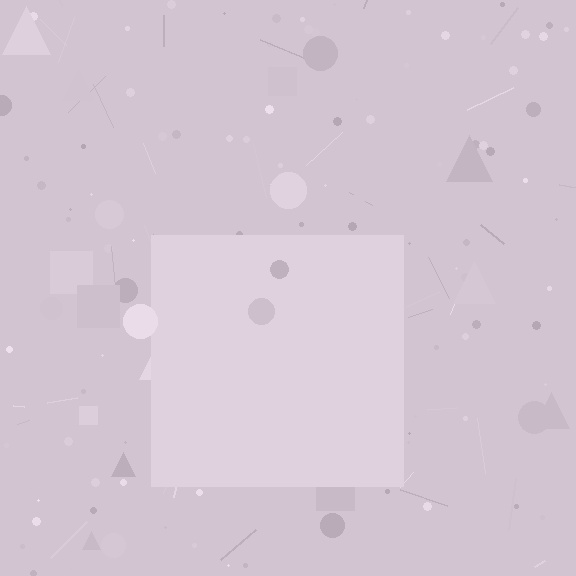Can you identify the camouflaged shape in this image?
The camouflaged shape is a square.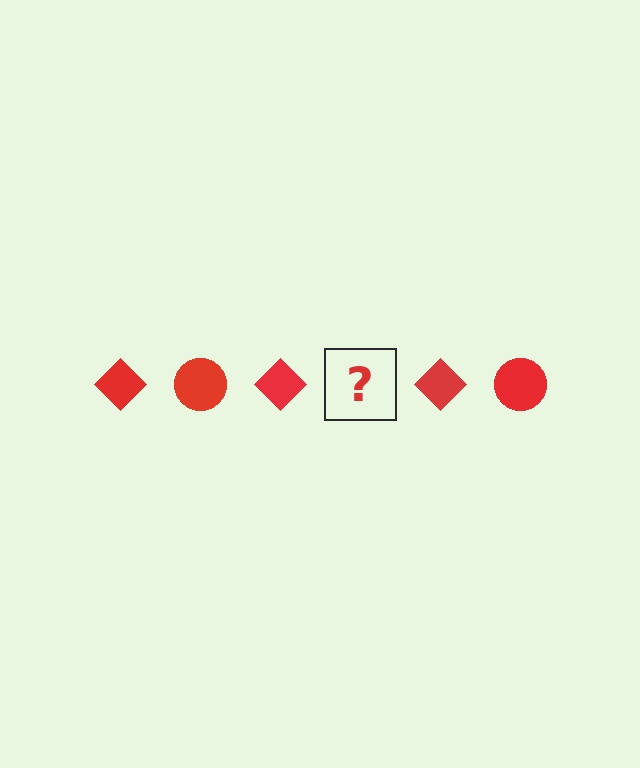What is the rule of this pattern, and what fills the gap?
The rule is that the pattern cycles through diamond, circle shapes in red. The gap should be filled with a red circle.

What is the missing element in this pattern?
The missing element is a red circle.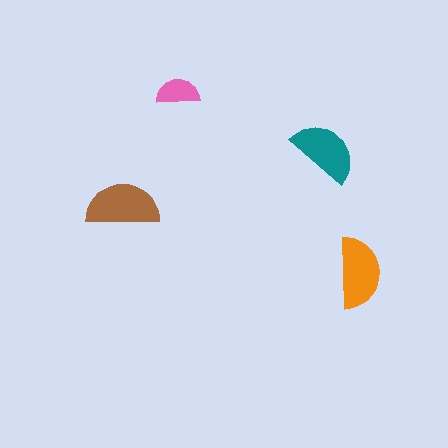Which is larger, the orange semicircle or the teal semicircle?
The orange one.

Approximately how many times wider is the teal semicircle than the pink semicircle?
About 1.5 times wider.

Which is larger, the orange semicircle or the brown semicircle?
The brown one.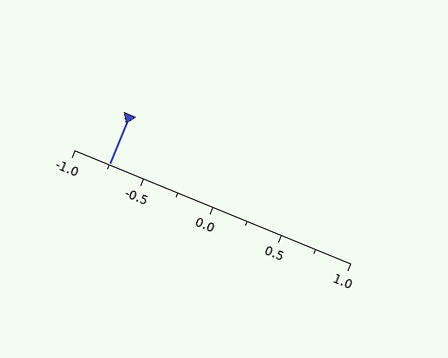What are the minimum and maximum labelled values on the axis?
The axis runs from -1.0 to 1.0.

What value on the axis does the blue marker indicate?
The marker indicates approximately -0.75.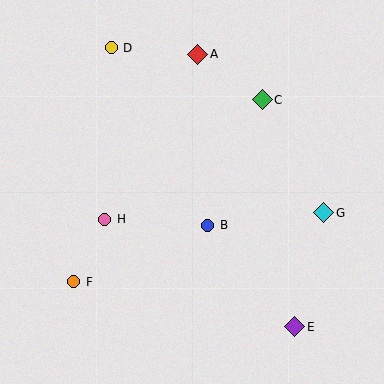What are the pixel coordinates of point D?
Point D is at (111, 48).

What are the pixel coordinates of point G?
Point G is at (324, 213).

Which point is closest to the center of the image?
Point B at (208, 225) is closest to the center.